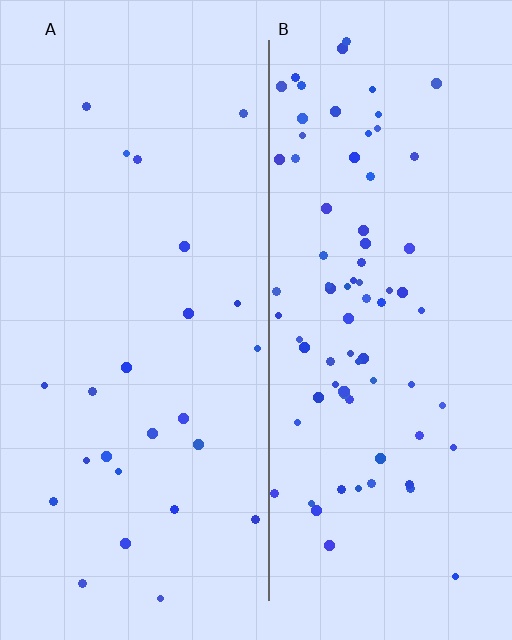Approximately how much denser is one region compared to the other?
Approximately 3.2× — region B over region A.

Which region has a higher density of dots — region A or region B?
B (the right).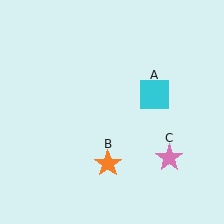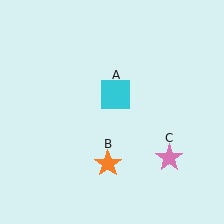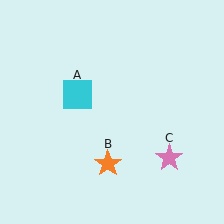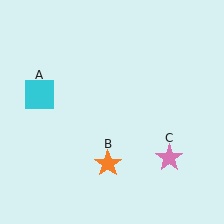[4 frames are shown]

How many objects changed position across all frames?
1 object changed position: cyan square (object A).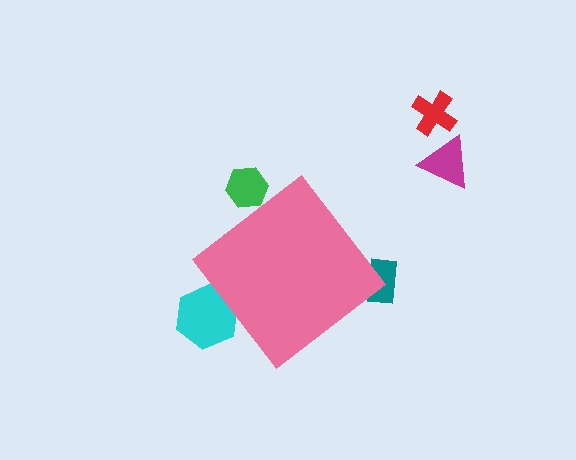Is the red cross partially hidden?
No, the red cross is fully visible.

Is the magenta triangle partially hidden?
No, the magenta triangle is fully visible.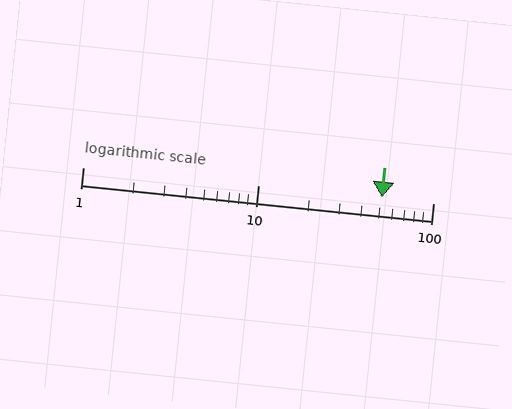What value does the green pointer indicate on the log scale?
The pointer indicates approximately 51.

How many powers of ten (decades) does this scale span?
The scale spans 2 decades, from 1 to 100.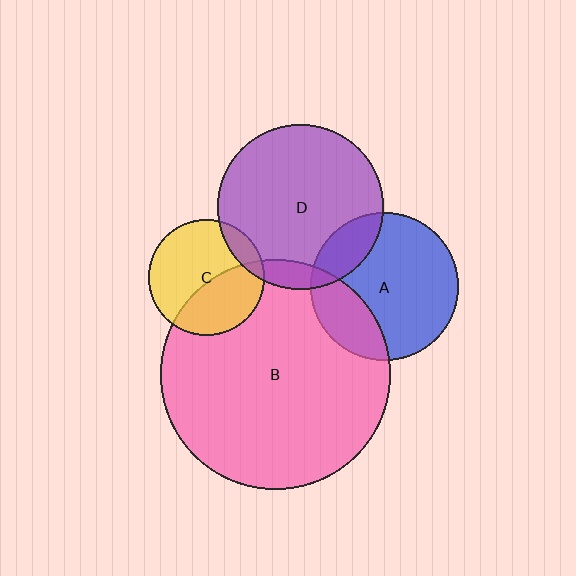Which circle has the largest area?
Circle B (pink).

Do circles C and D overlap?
Yes.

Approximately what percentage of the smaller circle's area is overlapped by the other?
Approximately 10%.